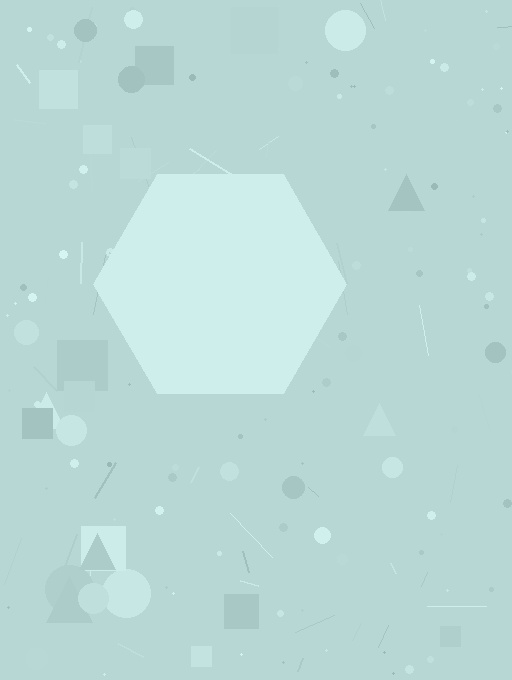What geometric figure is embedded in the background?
A hexagon is embedded in the background.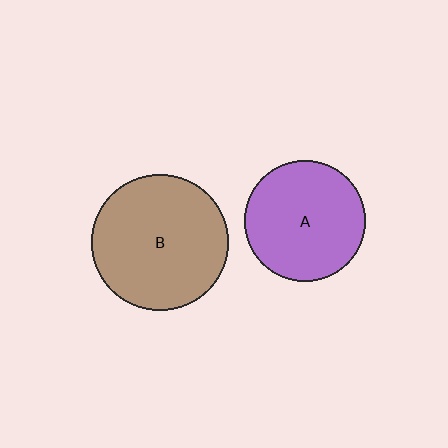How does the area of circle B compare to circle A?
Approximately 1.3 times.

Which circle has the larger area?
Circle B (brown).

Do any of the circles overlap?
No, none of the circles overlap.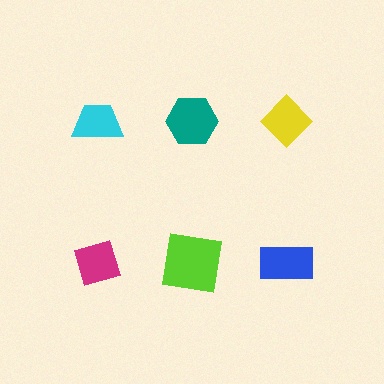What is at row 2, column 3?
A blue rectangle.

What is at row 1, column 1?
A cyan trapezoid.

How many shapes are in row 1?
3 shapes.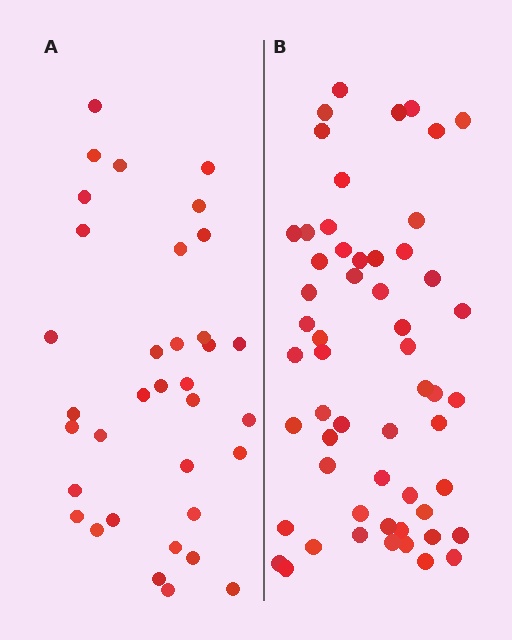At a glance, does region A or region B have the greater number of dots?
Region B (the right region) has more dots.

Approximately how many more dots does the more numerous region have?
Region B has approximately 20 more dots than region A.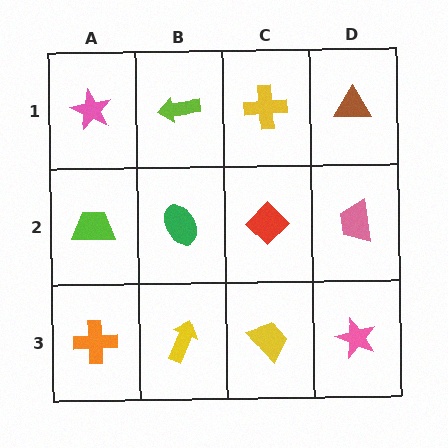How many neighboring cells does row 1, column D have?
2.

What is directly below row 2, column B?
A yellow arrow.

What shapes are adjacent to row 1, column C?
A red diamond (row 2, column C), a lime arrow (row 1, column B), a brown triangle (row 1, column D).